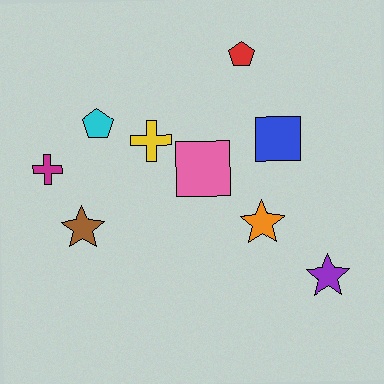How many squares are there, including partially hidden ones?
There are 2 squares.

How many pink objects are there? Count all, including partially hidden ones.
There is 1 pink object.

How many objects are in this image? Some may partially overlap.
There are 9 objects.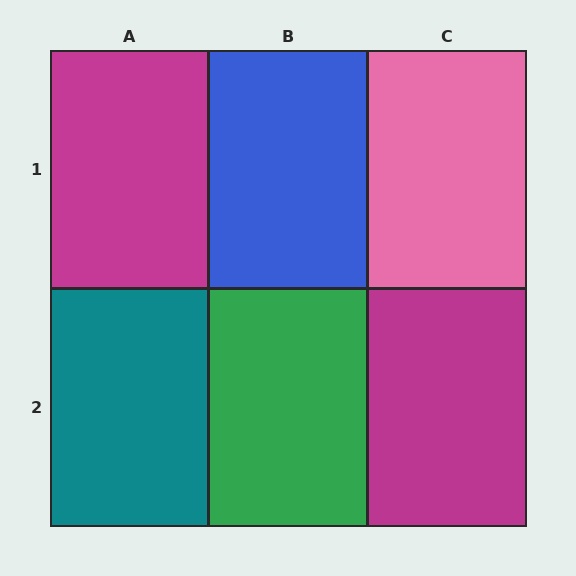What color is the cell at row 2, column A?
Teal.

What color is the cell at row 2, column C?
Magenta.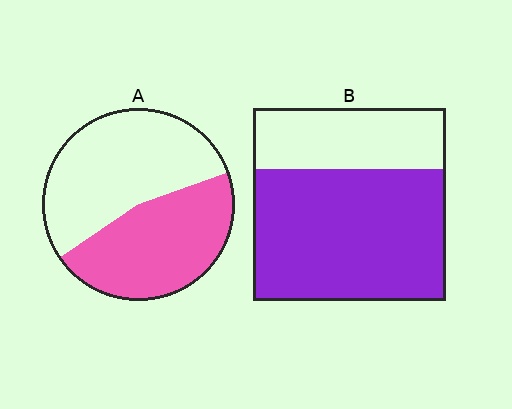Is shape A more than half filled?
Roughly half.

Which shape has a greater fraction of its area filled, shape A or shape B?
Shape B.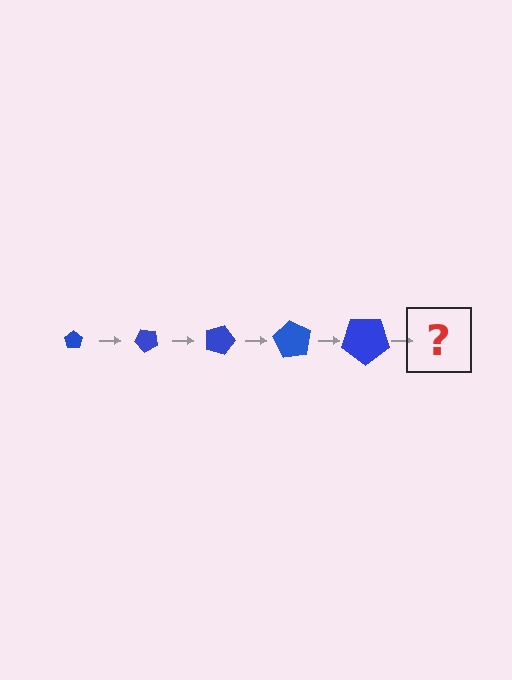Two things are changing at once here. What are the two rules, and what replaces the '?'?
The two rules are that the pentagon grows larger each step and it rotates 45 degrees each step. The '?' should be a pentagon, larger than the previous one and rotated 225 degrees from the start.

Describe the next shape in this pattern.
It should be a pentagon, larger than the previous one and rotated 225 degrees from the start.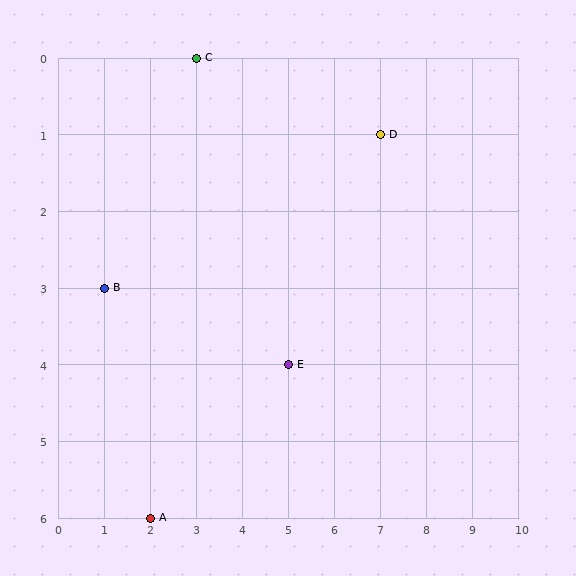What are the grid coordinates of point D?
Point D is at grid coordinates (7, 1).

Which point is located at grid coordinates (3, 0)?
Point C is at (3, 0).